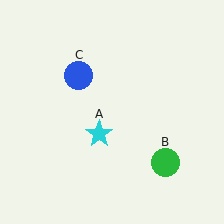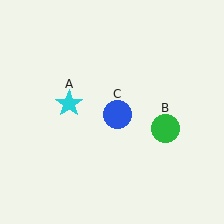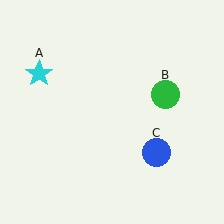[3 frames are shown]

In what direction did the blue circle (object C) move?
The blue circle (object C) moved down and to the right.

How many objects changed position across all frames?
3 objects changed position: cyan star (object A), green circle (object B), blue circle (object C).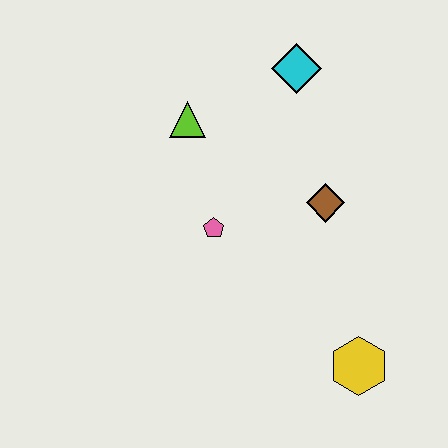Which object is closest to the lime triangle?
The pink pentagon is closest to the lime triangle.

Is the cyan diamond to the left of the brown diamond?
Yes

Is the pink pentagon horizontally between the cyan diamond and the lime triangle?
Yes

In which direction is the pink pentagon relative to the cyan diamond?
The pink pentagon is below the cyan diamond.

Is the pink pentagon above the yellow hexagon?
Yes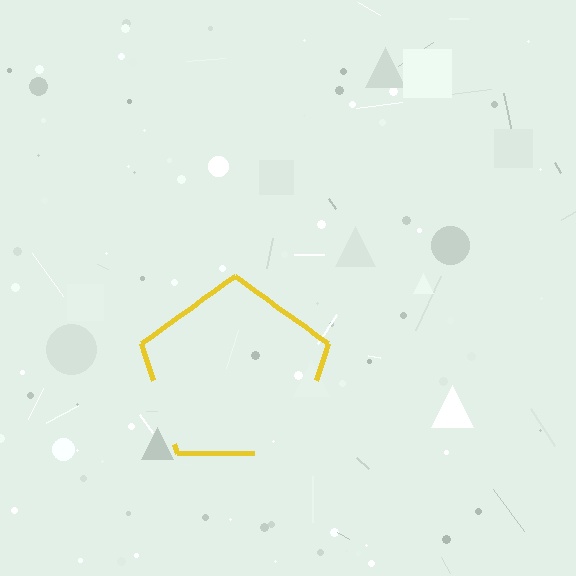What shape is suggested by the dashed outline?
The dashed outline suggests a pentagon.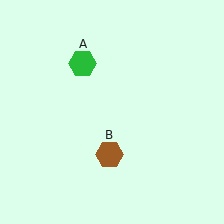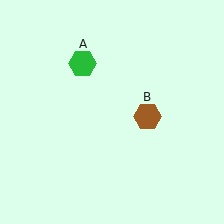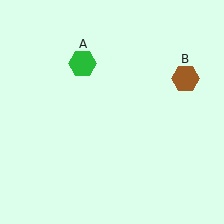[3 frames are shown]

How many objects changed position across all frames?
1 object changed position: brown hexagon (object B).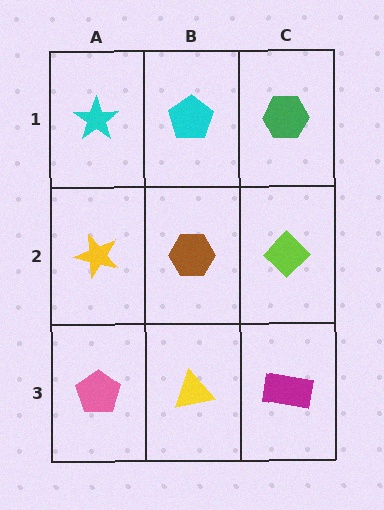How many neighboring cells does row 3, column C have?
2.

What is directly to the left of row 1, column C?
A cyan pentagon.